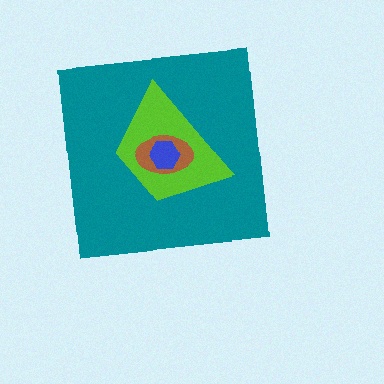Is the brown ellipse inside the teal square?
Yes.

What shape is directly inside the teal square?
The lime trapezoid.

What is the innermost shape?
The blue hexagon.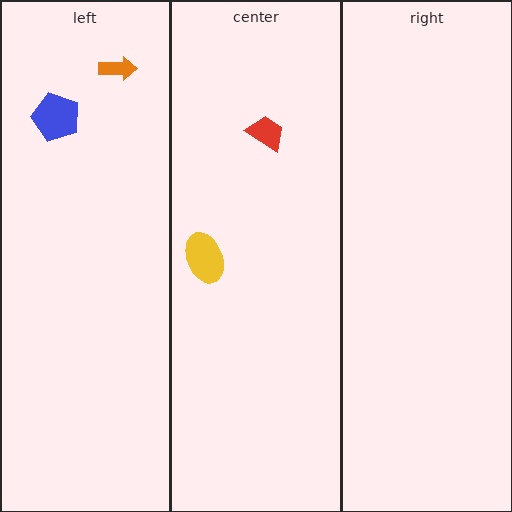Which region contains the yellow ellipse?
The center region.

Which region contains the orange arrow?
The left region.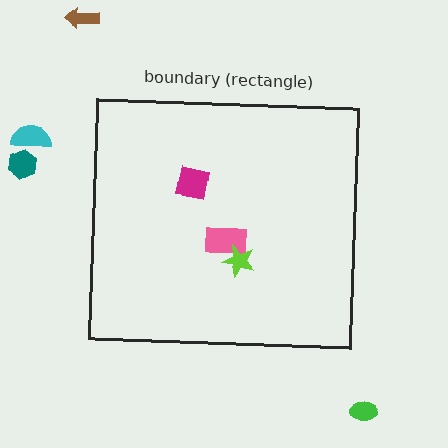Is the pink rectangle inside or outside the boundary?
Inside.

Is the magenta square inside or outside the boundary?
Inside.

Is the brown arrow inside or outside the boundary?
Outside.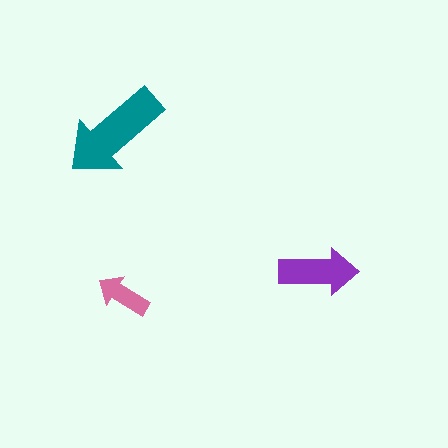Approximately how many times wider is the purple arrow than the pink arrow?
About 1.5 times wider.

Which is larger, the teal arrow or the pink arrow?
The teal one.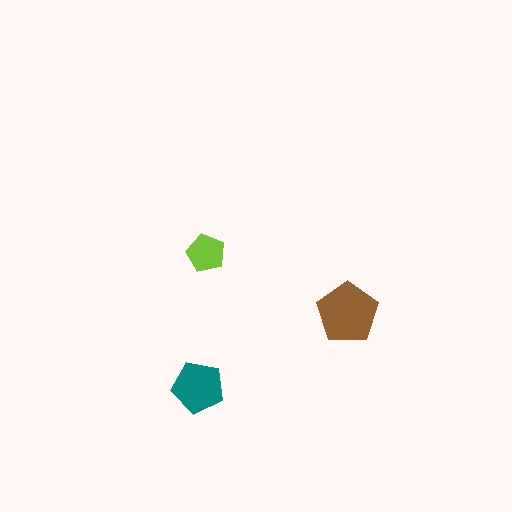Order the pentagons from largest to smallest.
the brown one, the teal one, the lime one.